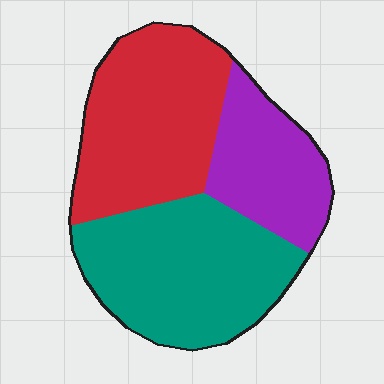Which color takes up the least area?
Purple, at roughly 25%.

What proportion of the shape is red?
Red takes up about three eighths (3/8) of the shape.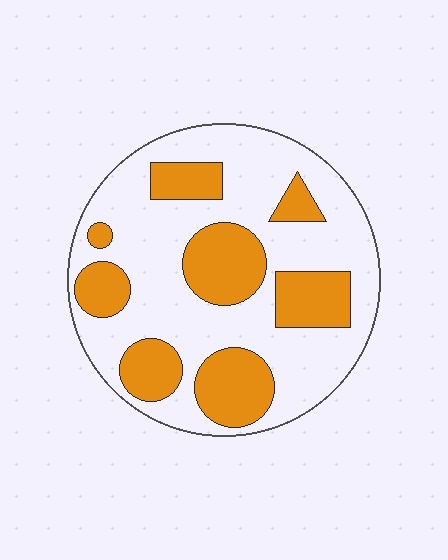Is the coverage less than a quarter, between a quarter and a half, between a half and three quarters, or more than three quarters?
Between a quarter and a half.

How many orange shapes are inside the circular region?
8.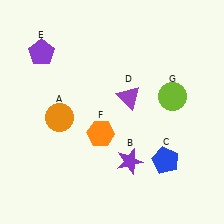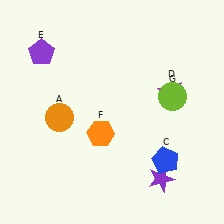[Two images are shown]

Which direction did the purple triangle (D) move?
The purple triangle (D) moved right.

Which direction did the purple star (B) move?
The purple star (B) moved right.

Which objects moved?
The objects that moved are: the purple star (B), the purple triangle (D).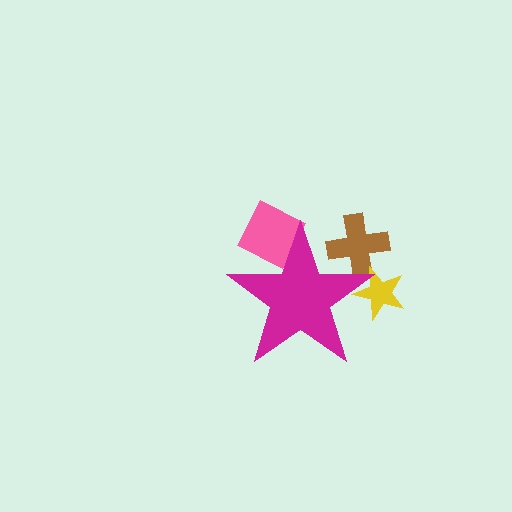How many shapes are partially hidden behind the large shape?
3 shapes are partially hidden.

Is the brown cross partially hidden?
Yes, the brown cross is partially hidden behind the magenta star.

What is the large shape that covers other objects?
A magenta star.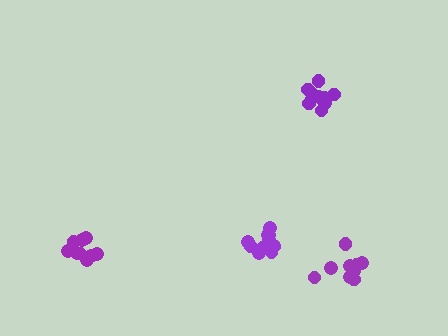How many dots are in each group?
Group 1: 10 dots, Group 2: 9 dots, Group 3: 12 dots, Group 4: 9 dots (40 total).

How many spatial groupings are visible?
There are 4 spatial groupings.